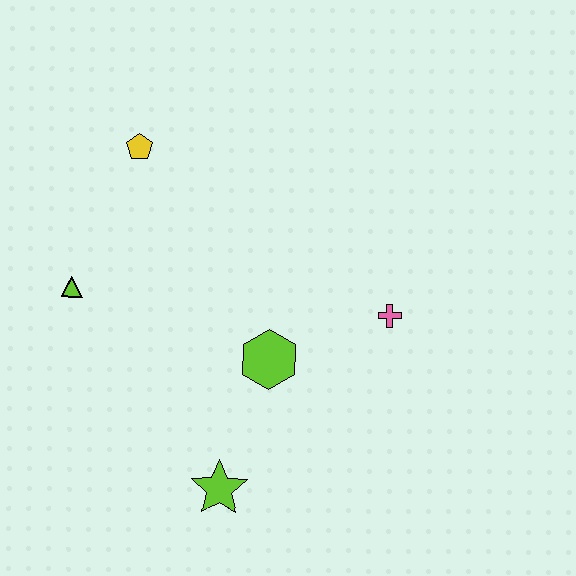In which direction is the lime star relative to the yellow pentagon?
The lime star is below the yellow pentagon.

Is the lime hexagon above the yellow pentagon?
No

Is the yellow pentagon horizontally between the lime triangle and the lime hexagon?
Yes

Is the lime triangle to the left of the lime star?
Yes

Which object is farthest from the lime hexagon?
The yellow pentagon is farthest from the lime hexagon.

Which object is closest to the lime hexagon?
The pink cross is closest to the lime hexagon.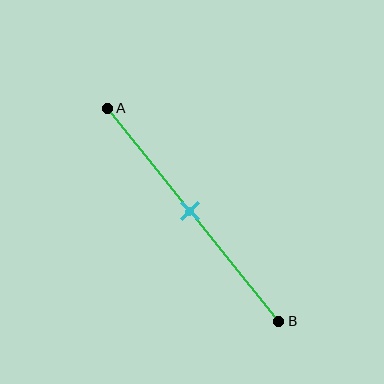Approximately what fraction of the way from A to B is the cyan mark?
The cyan mark is approximately 50% of the way from A to B.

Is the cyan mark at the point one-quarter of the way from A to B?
No, the mark is at about 50% from A, not at the 25% one-quarter point.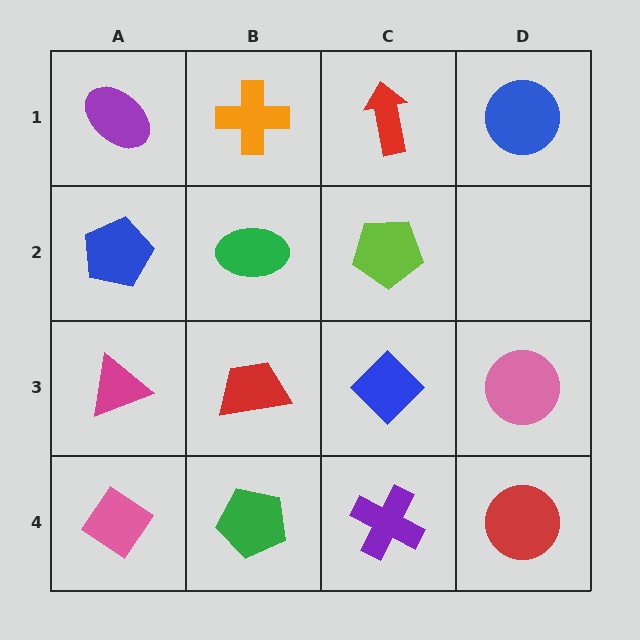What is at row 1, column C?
A red arrow.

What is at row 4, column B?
A green pentagon.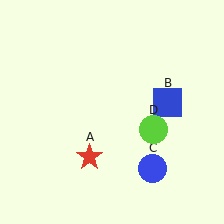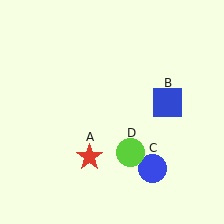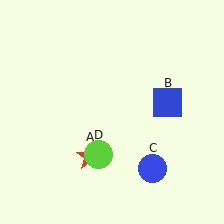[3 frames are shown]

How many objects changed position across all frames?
1 object changed position: lime circle (object D).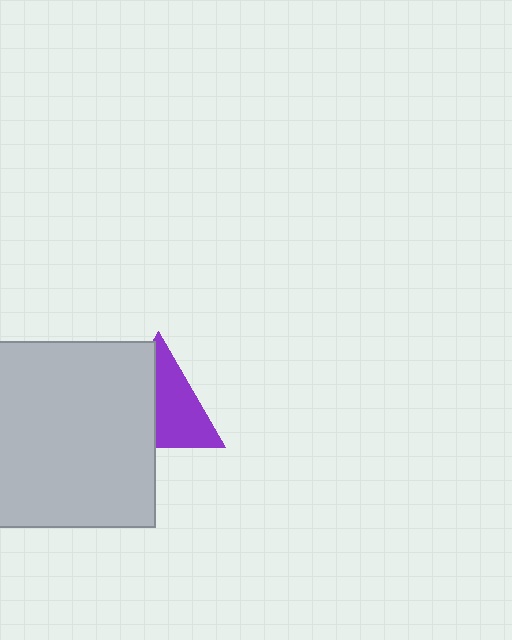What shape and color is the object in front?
The object in front is a light gray square.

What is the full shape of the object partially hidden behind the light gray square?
The partially hidden object is a purple triangle.